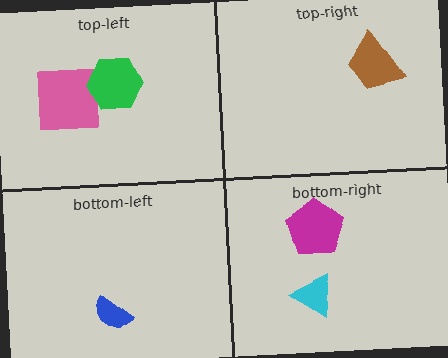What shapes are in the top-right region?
The brown trapezoid.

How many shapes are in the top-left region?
2.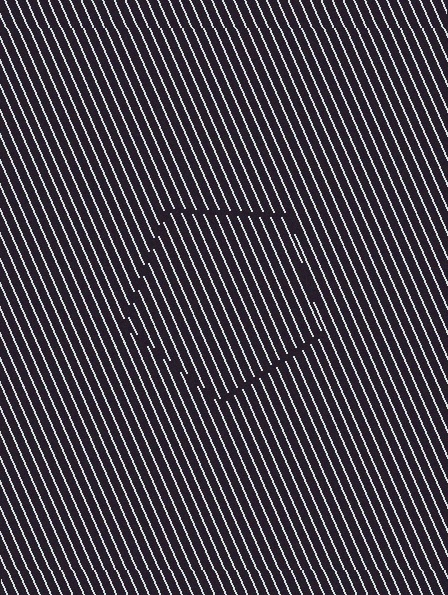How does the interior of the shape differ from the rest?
The interior of the shape contains the same grating, shifted by half a period — the contour is defined by the phase discontinuity where line-ends from the inner and outer gratings abut.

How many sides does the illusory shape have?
5 sides — the line-ends trace a pentagon.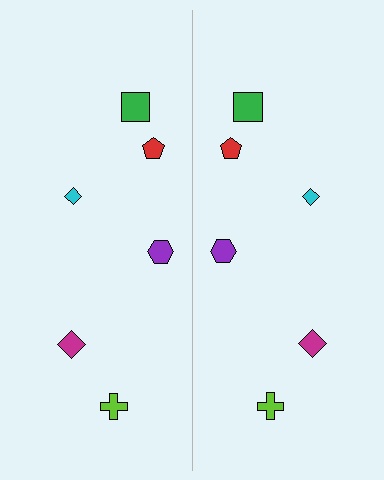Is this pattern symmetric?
Yes, this pattern has bilateral (reflection) symmetry.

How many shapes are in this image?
There are 12 shapes in this image.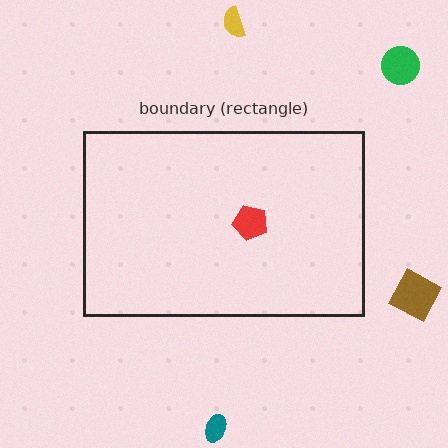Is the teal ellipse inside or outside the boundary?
Outside.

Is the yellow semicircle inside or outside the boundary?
Outside.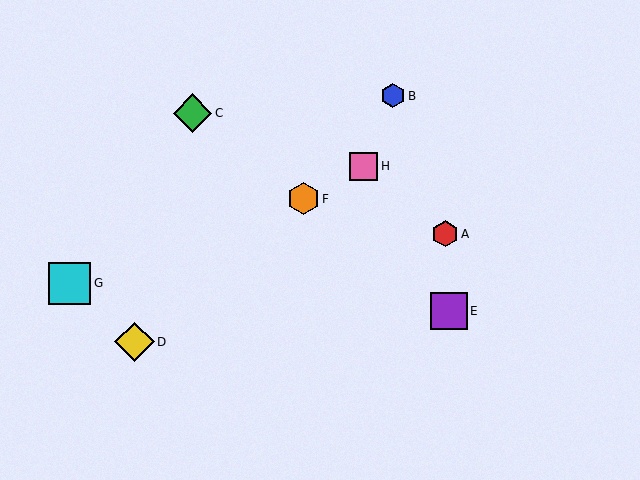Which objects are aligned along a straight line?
Objects C, E, F are aligned along a straight line.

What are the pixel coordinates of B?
Object B is at (393, 96).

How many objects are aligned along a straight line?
3 objects (C, E, F) are aligned along a straight line.